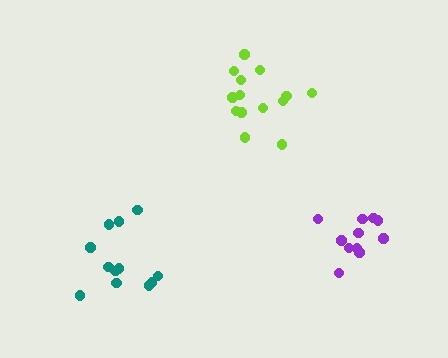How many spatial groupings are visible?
There are 3 spatial groupings.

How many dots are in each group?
Group 1: 12 dots, Group 2: 14 dots, Group 3: 12 dots (38 total).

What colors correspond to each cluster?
The clusters are colored: teal, lime, purple.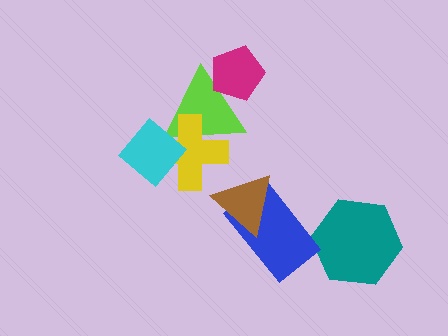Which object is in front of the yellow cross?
The cyan diamond is in front of the yellow cross.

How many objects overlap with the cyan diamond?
2 objects overlap with the cyan diamond.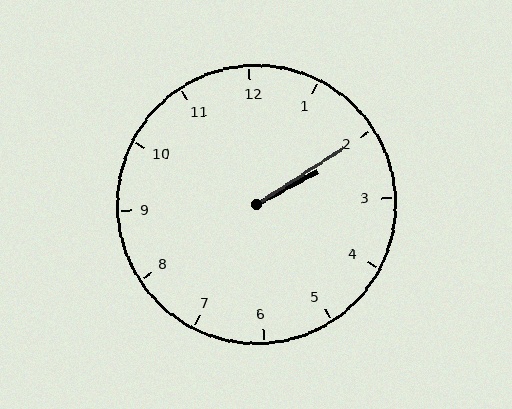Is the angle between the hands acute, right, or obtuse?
It is acute.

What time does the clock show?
2:10.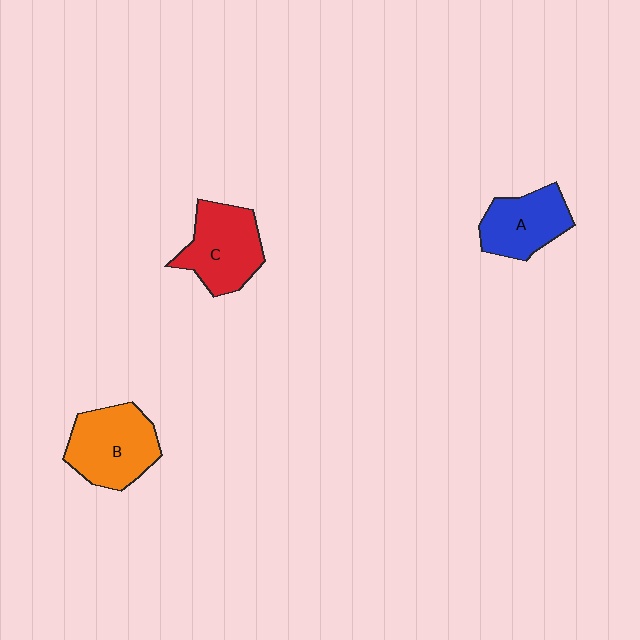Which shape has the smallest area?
Shape A (blue).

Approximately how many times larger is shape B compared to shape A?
Approximately 1.3 times.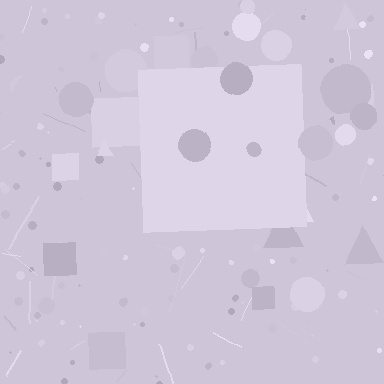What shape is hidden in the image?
A square is hidden in the image.